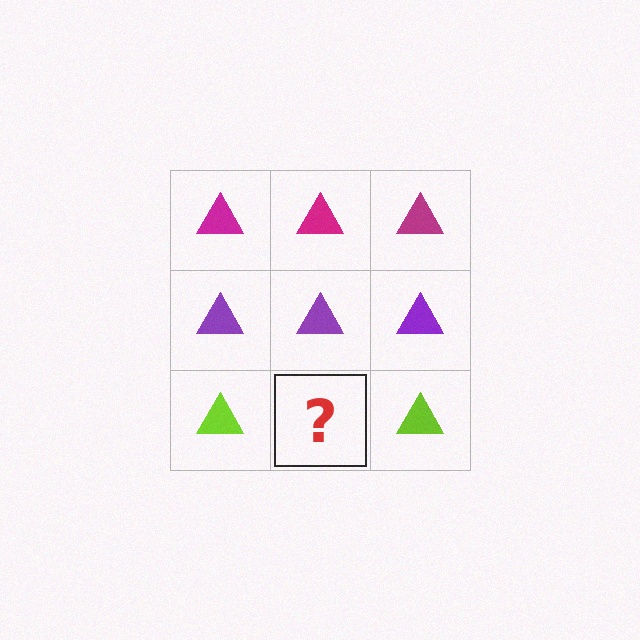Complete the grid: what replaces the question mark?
The question mark should be replaced with a lime triangle.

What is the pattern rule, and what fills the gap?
The rule is that each row has a consistent color. The gap should be filled with a lime triangle.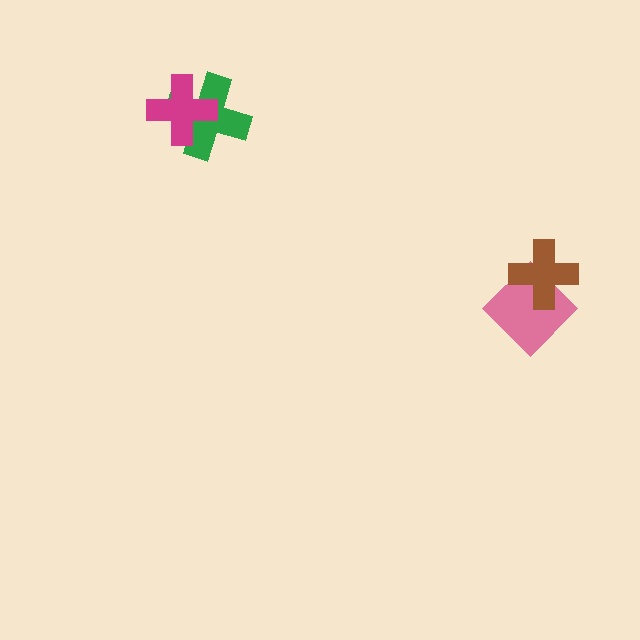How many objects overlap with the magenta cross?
1 object overlaps with the magenta cross.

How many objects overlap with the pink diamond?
1 object overlaps with the pink diamond.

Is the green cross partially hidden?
Yes, it is partially covered by another shape.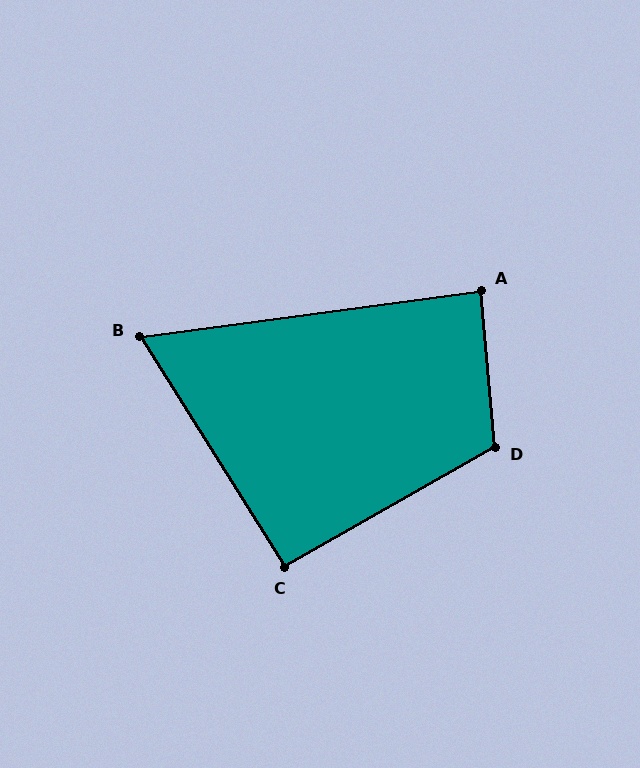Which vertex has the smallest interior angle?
B, at approximately 66 degrees.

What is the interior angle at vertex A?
Approximately 87 degrees (approximately right).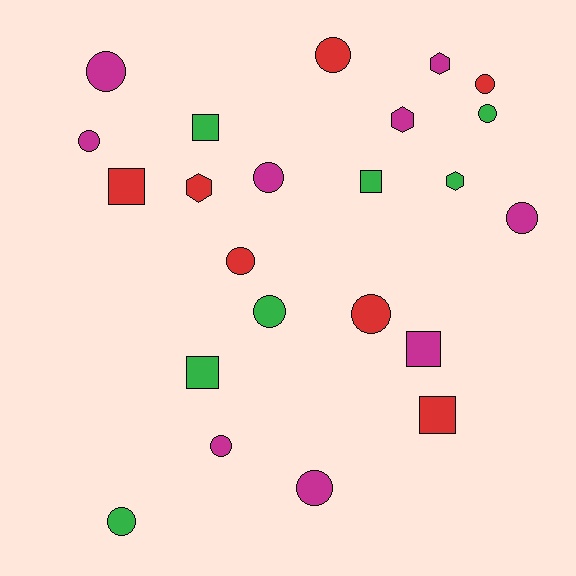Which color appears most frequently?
Magenta, with 9 objects.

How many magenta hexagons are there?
There are 2 magenta hexagons.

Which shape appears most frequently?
Circle, with 13 objects.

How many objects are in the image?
There are 23 objects.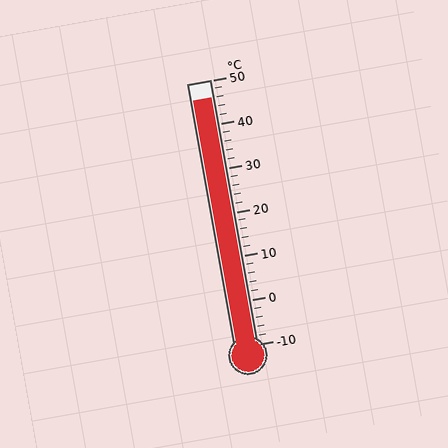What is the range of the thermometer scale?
The thermometer scale ranges from -10°C to 50°C.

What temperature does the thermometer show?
The thermometer shows approximately 46°C.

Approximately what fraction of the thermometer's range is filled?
The thermometer is filled to approximately 95% of its range.